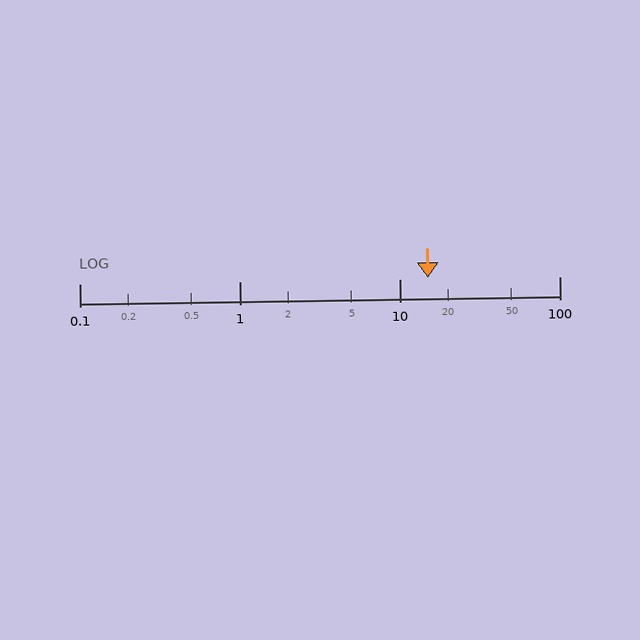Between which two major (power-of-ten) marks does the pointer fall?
The pointer is between 10 and 100.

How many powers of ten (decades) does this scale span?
The scale spans 3 decades, from 0.1 to 100.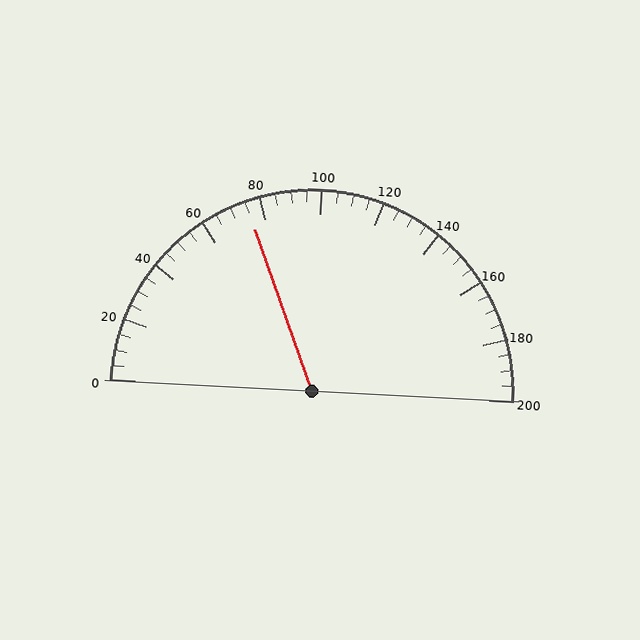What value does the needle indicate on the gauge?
The needle indicates approximately 75.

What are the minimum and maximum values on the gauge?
The gauge ranges from 0 to 200.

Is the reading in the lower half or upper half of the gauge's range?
The reading is in the lower half of the range (0 to 200).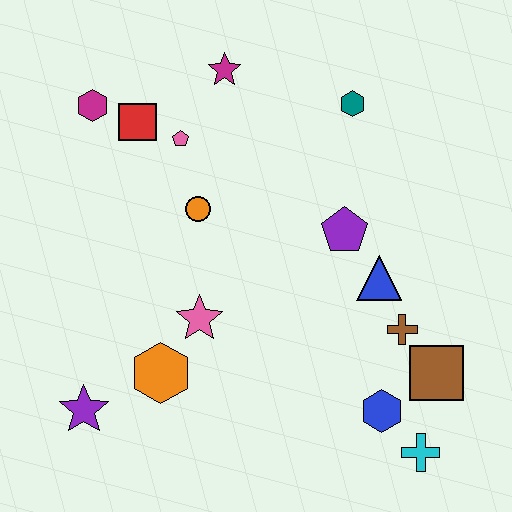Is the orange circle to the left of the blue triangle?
Yes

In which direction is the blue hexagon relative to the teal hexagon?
The blue hexagon is below the teal hexagon.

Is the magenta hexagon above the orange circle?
Yes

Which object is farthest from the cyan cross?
The magenta hexagon is farthest from the cyan cross.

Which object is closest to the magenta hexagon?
The red square is closest to the magenta hexagon.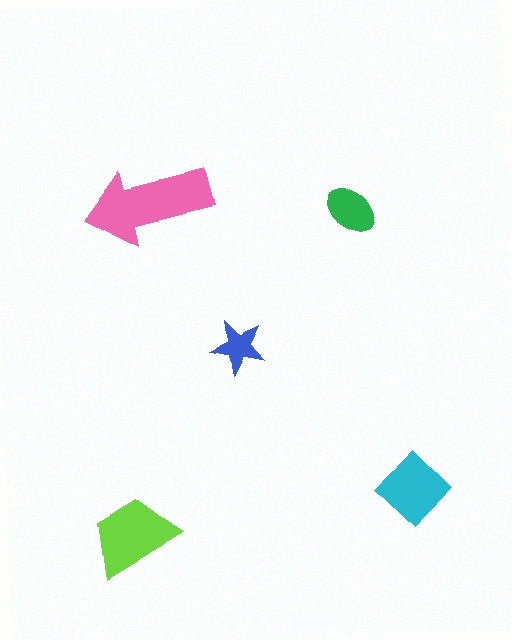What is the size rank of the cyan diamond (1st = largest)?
3rd.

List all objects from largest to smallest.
The pink arrow, the lime trapezoid, the cyan diamond, the green ellipse, the blue star.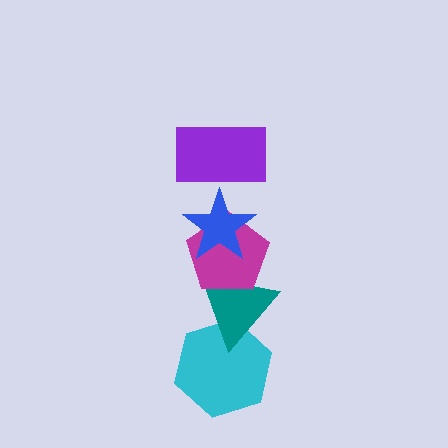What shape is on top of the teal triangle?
The magenta pentagon is on top of the teal triangle.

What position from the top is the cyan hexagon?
The cyan hexagon is 5th from the top.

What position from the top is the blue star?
The blue star is 2nd from the top.